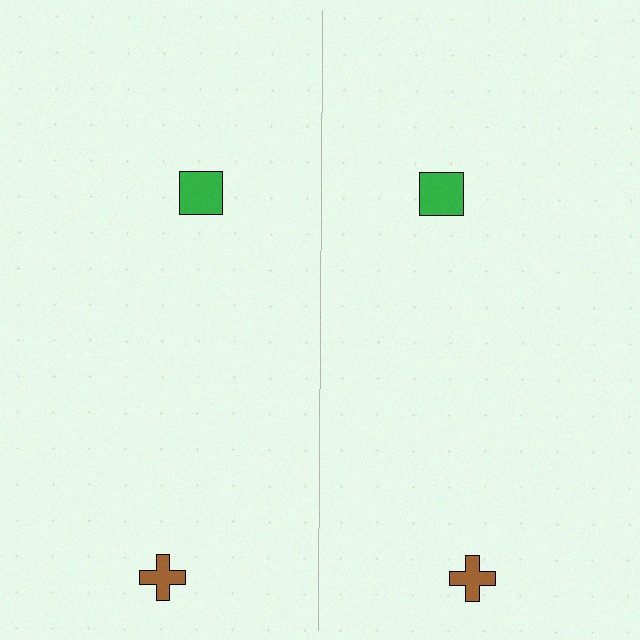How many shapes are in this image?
There are 4 shapes in this image.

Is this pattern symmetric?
Yes, this pattern has bilateral (reflection) symmetry.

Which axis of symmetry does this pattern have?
The pattern has a vertical axis of symmetry running through the center of the image.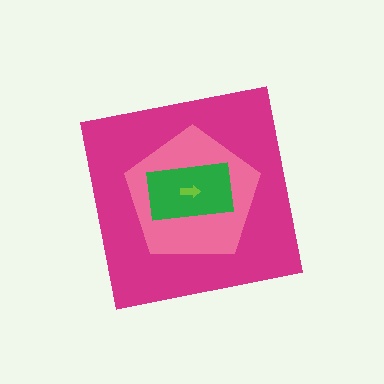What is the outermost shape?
The magenta square.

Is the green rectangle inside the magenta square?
Yes.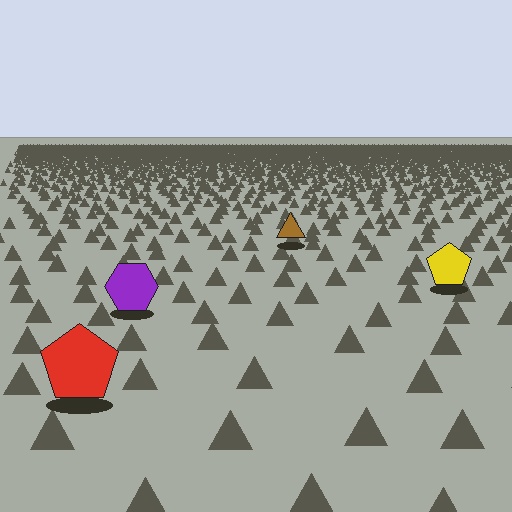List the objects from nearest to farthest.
From nearest to farthest: the red pentagon, the purple hexagon, the yellow pentagon, the brown triangle.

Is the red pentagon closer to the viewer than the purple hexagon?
Yes. The red pentagon is closer — you can tell from the texture gradient: the ground texture is coarser near it.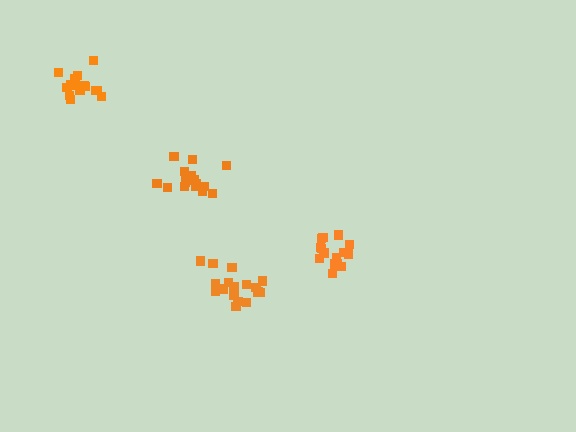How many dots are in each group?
Group 1: 15 dots, Group 2: 18 dots, Group 3: 16 dots, Group 4: 15 dots (64 total).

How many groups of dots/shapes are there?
There are 4 groups.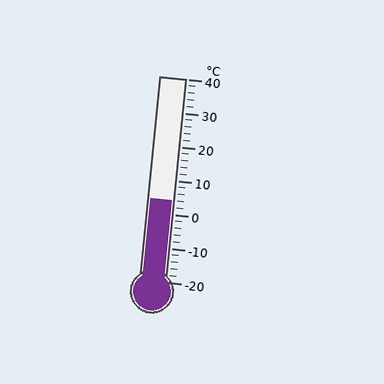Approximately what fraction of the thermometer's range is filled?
The thermometer is filled to approximately 40% of its range.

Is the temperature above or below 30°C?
The temperature is below 30°C.